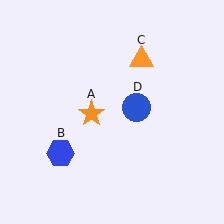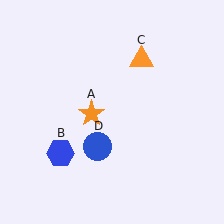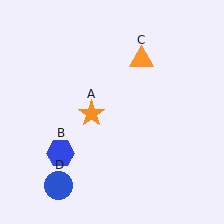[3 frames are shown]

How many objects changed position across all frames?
1 object changed position: blue circle (object D).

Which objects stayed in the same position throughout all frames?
Orange star (object A) and blue hexagon (object B) and orange triangle (object C) remained stationary.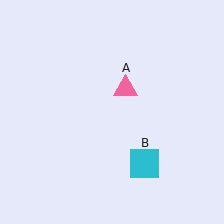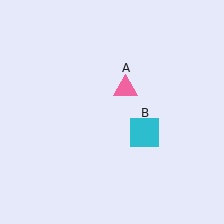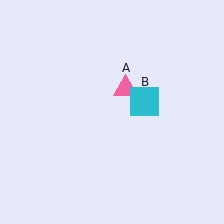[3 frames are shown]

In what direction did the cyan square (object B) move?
The cyan square (object B) moved up.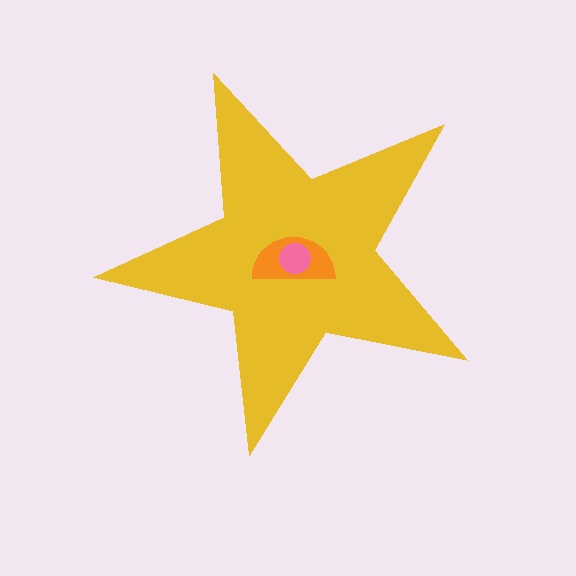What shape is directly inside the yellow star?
The orange semicircle.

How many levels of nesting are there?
3.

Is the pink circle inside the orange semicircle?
Yes.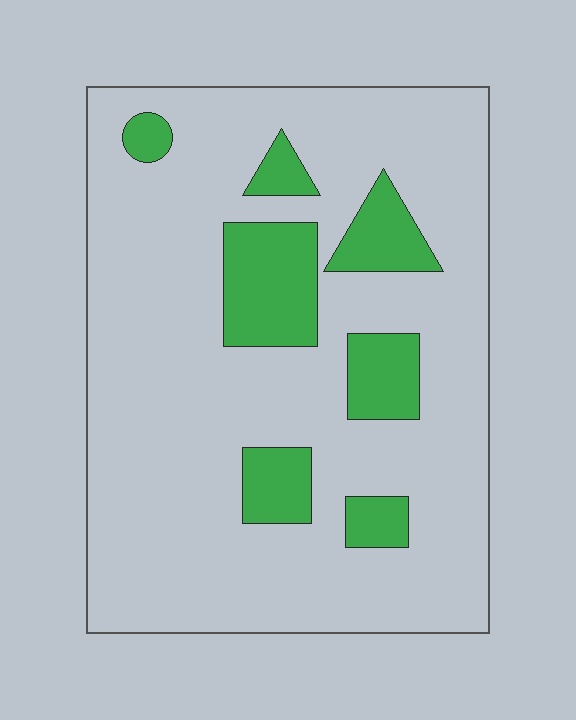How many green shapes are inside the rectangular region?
7.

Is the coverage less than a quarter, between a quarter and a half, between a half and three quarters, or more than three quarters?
Less than a quarter.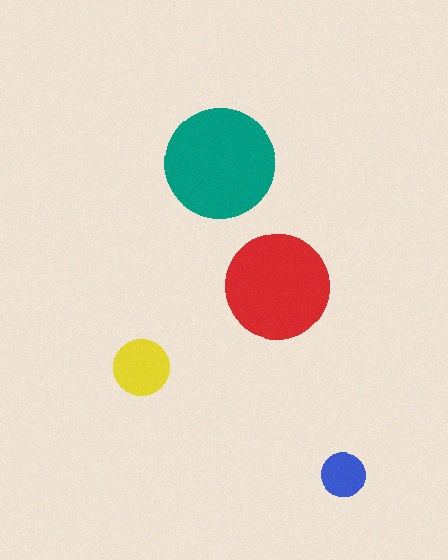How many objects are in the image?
There are 4 objects in the image.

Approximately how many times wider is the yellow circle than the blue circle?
About 1.5 times wider.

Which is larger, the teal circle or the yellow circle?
The teal one.